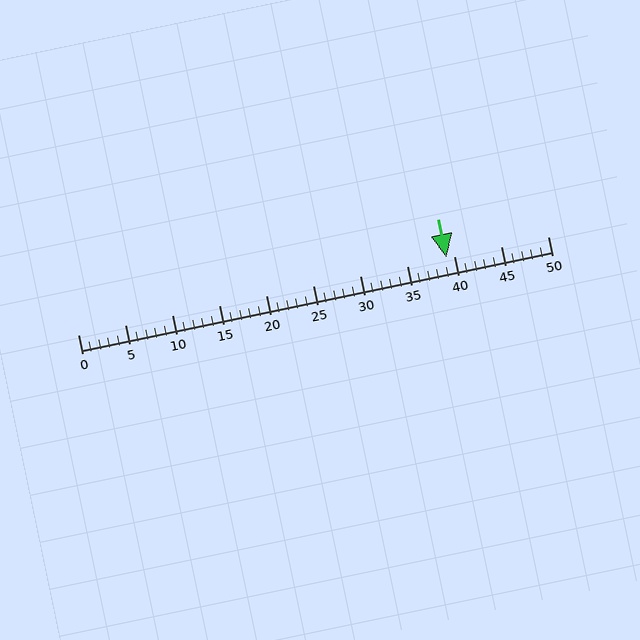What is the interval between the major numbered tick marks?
The major tick marks are spaced 5 units apart.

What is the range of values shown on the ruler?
The ruler shows values from 0 to 50.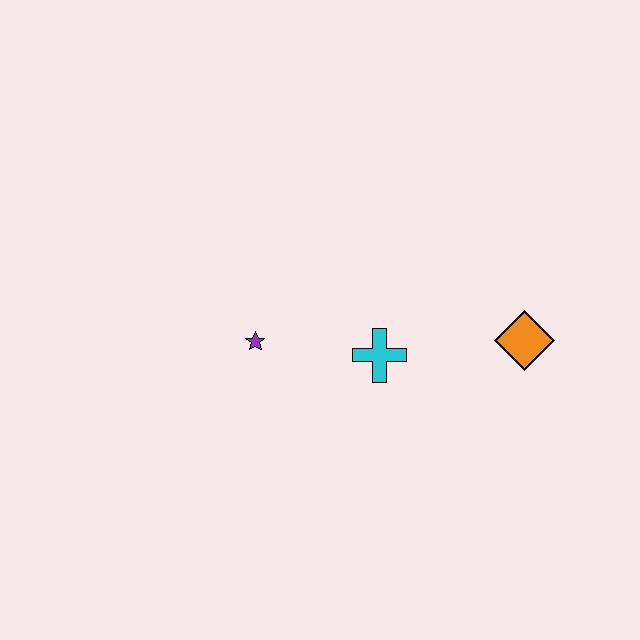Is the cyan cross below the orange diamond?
Yes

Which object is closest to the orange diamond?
The cyan cross is closest to the orange diamond.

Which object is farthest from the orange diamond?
The purple star is farthest from the orange diamond.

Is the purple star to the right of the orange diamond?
No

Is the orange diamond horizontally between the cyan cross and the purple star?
No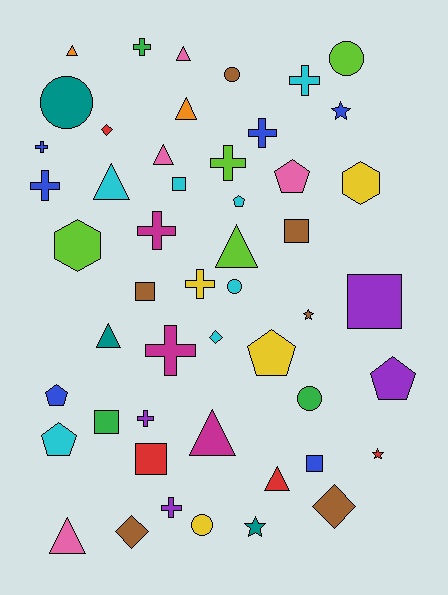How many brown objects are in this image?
There are 6 brown objects.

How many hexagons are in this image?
There are 2 hexagons.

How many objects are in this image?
There are 50 objects.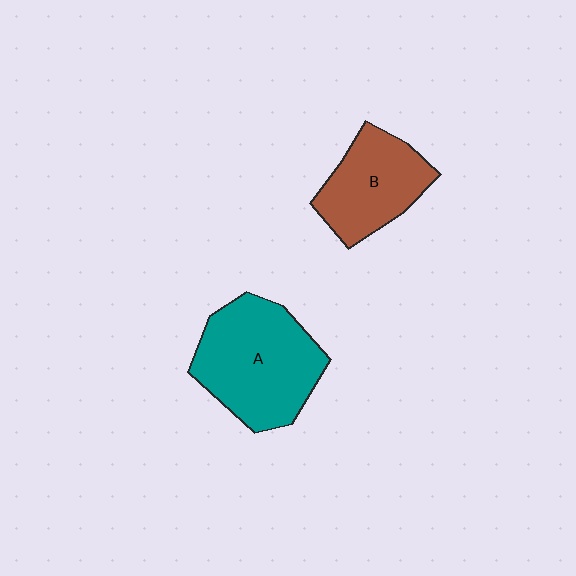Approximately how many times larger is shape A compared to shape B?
Approximately 1.5 times.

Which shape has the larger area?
Shape A (teal).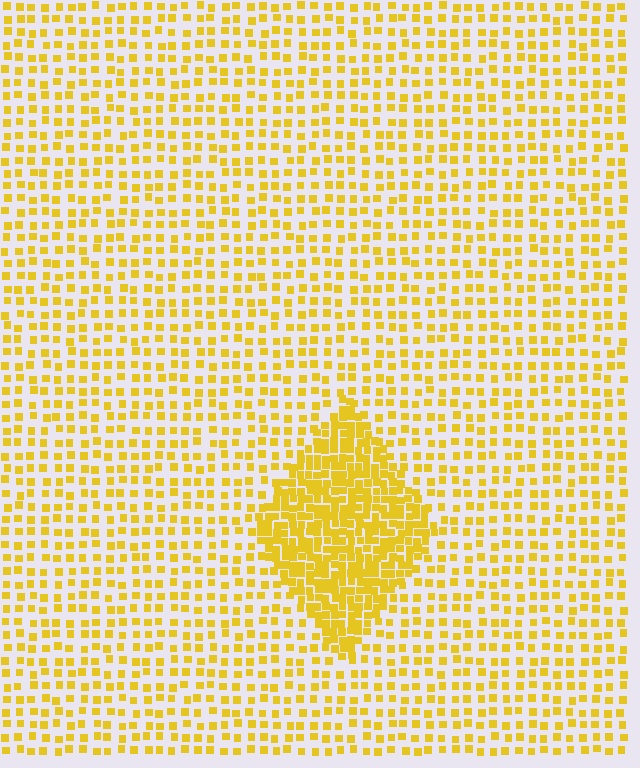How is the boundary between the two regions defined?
The boundary is defined by a change in element density (approximately 2.4x ratio). All elements are the same color, size, and shape.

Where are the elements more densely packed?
The elements are more densely packed inside the diamond boundary.